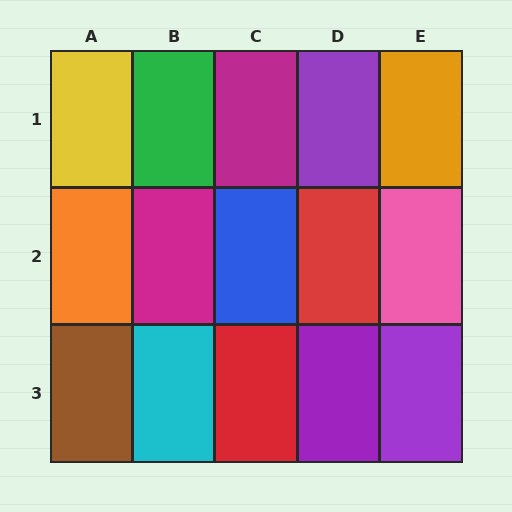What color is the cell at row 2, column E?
Pink.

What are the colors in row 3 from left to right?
Brown, cyan, red, purple, purple.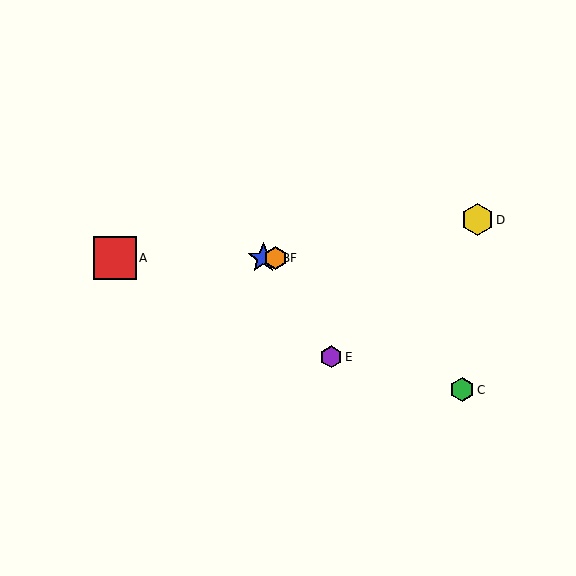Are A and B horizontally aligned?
Yes, both are at y≈258.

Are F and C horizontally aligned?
No, F is at y≈258 and C is at y≈390.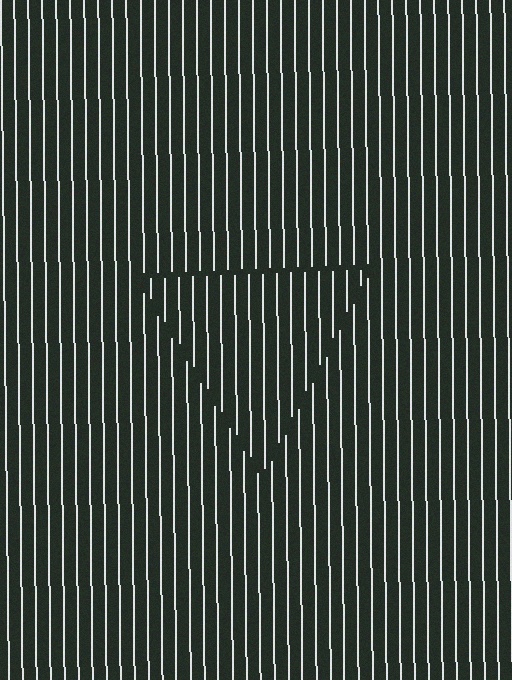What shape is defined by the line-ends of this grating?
An illusory triangle. The interior of the shape contains the same grating, shifted by half a period — the contour is defined by the phase discontinuity where line-ends from the inner and outer gratings abut.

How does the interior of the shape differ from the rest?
The interior of the shape contains the same grating, shifted by half a period — the contour is defined by the phase discontinuity where line-ends from the inner and outer gratings abut.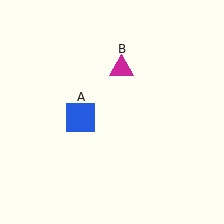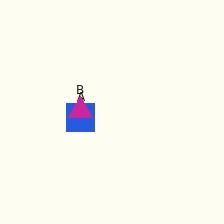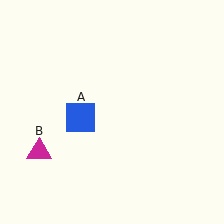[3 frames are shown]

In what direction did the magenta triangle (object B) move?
The magenta triangle (object B) moved down and to the left.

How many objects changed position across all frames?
1 object changed position: magenta triangle (object B).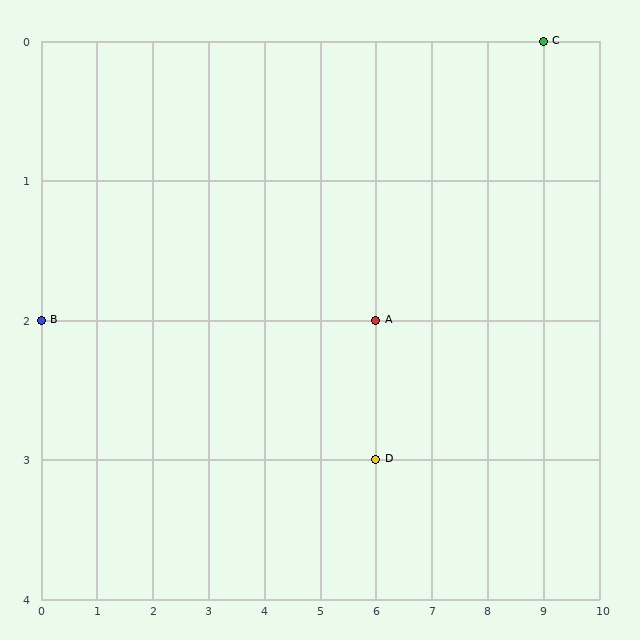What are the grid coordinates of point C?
Point C is at grid coordinates (9, 0).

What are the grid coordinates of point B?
Point B is at grid coordinates (0, 2).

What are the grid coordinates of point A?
Point A is at grid coordinates (6, 2).